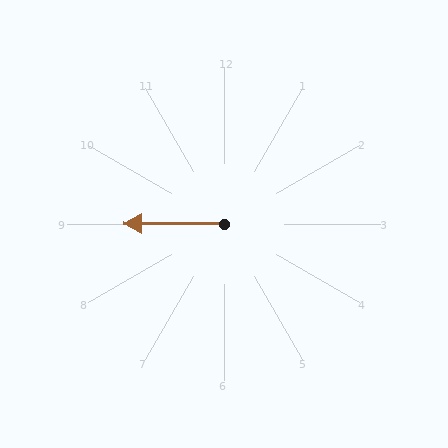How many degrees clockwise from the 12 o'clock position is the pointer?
Approximately 270 degrees.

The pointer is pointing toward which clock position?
Roughly 9 o'clock.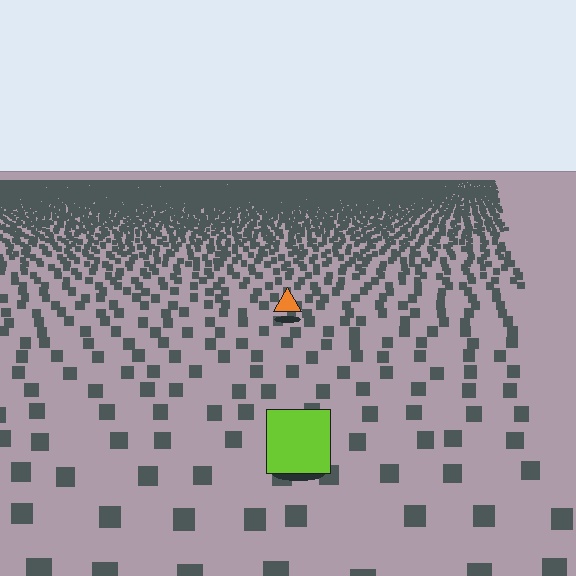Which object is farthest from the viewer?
The orange triangle is farthest from the viewer. It appears smaller and the ground texture around it is denser.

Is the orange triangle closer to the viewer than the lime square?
No. The lime square is closer — you can tell from the texture gradient: the ground texture is coarser near it.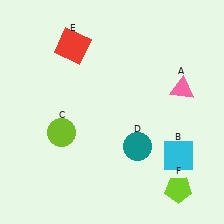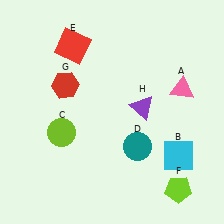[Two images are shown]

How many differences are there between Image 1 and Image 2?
There are 2 differences between the two images.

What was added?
A red hexagon (G), a purple triangle (H) were added in Image 2.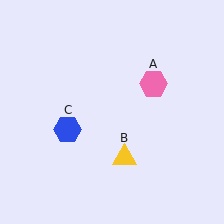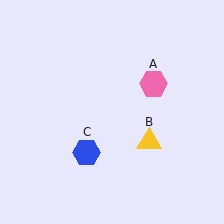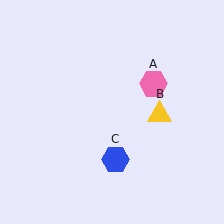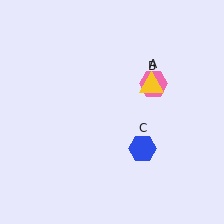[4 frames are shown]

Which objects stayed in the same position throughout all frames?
Pink hexagon (object A) remained stationary.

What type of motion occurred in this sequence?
The yellow triangle (object B), blue hexagon (object C) rotated counterclockwise around the center of the scene.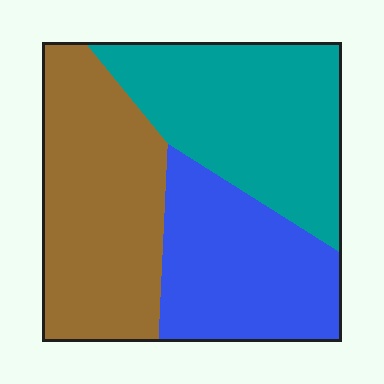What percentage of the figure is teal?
Teal covers 35% of the figure.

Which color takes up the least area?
Blue, at roughly 30%.